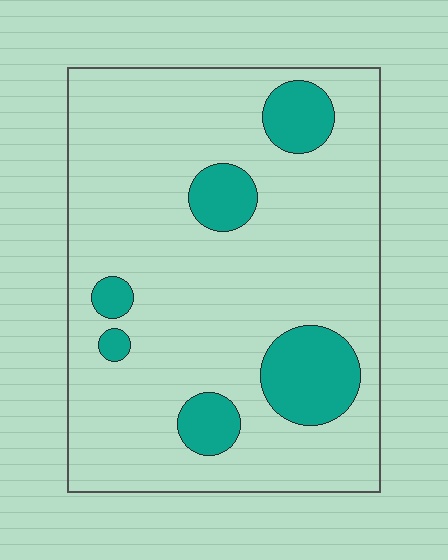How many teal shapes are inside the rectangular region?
6.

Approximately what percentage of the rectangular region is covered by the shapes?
Approximately 15%.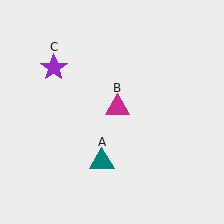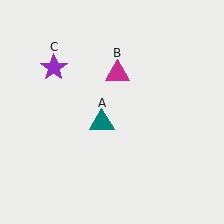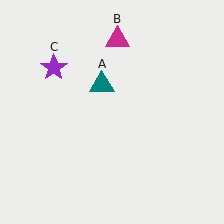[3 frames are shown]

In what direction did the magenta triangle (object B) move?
The magenta triangle (object B) moved up.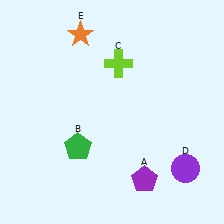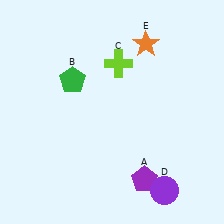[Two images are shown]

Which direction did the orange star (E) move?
The orange star (E) moved right.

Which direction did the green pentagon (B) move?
The green pentagon (B) moved up.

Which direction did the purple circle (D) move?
The purple circle (D) moved down.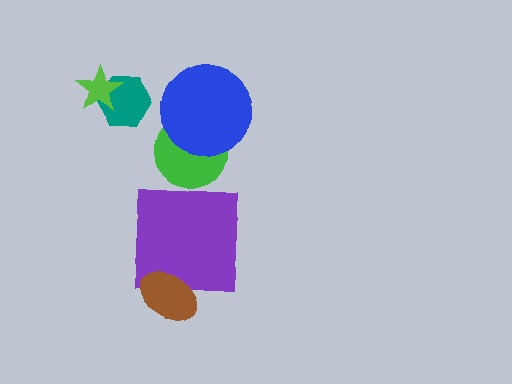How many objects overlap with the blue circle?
1 object overlaps with the blue circle.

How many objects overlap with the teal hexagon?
1 object overlaps with the teal hexagon.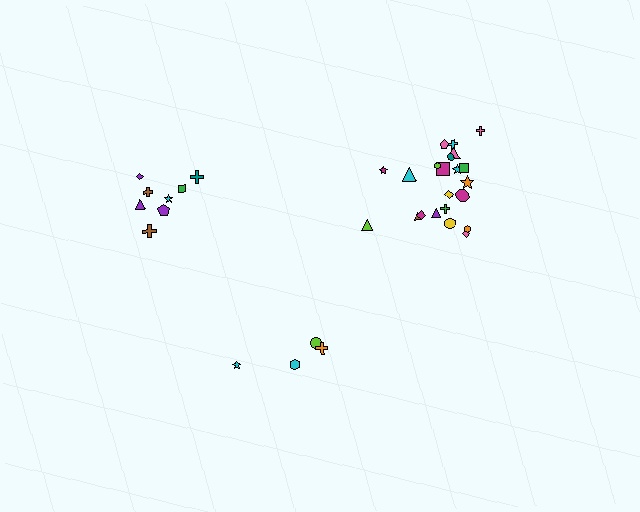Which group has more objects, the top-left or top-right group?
The top-right group.